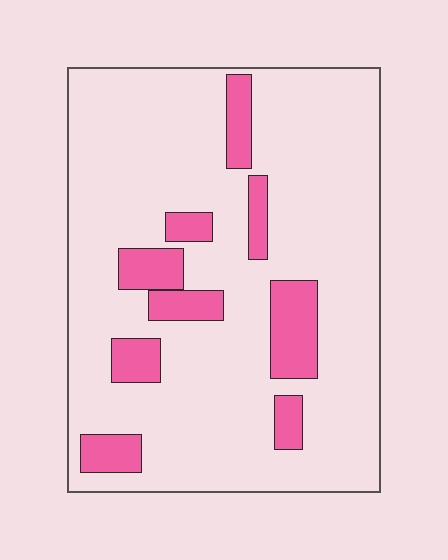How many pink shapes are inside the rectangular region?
9.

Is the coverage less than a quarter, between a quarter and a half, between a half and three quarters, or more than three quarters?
Less than a quarter.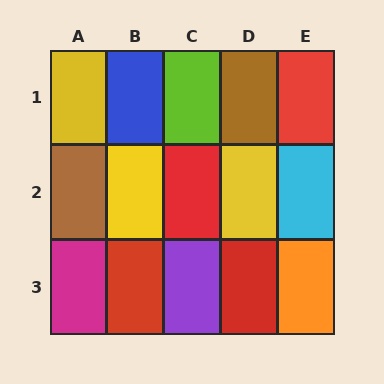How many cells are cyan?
1 cell is cyan.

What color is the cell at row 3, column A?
Magenta.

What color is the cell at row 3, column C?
Purple.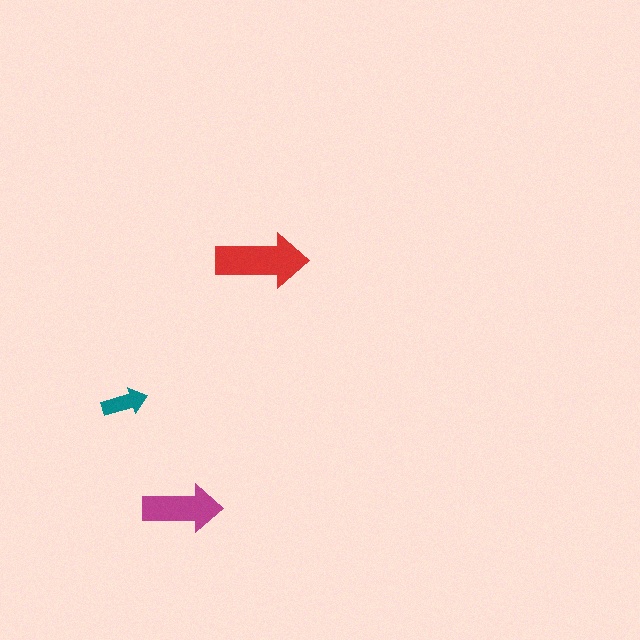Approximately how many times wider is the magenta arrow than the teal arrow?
About 1.5 times wider.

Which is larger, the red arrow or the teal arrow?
The red one.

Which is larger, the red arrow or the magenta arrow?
The red one.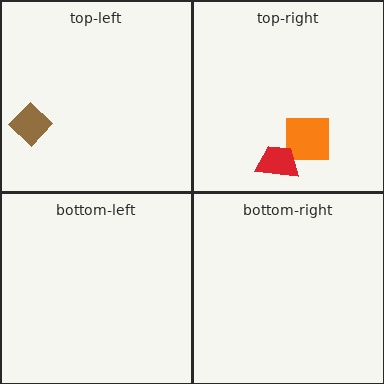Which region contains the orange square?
The top-right region.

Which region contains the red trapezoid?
The top-right region.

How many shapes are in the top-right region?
2.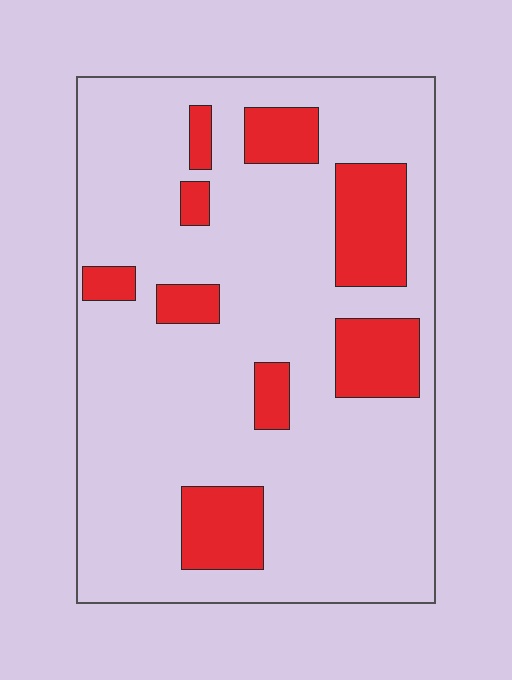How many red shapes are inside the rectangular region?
9.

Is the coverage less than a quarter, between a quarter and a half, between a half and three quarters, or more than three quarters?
Less than a quarter.